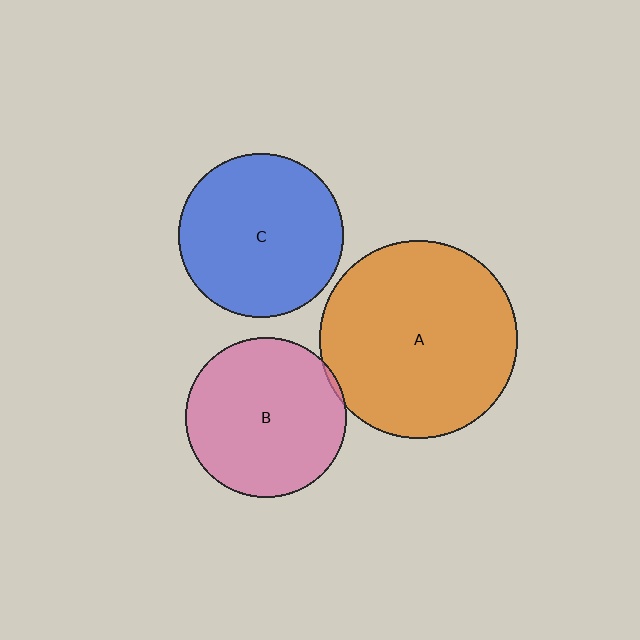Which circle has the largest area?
Circle A (orange).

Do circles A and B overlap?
Yes.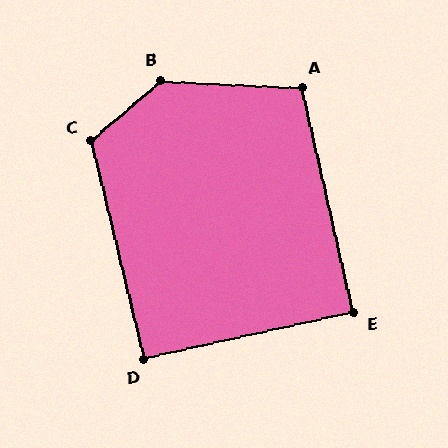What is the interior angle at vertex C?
Approximately 117 degrees (obtuse).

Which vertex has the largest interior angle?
B, at approximately 136 degrees.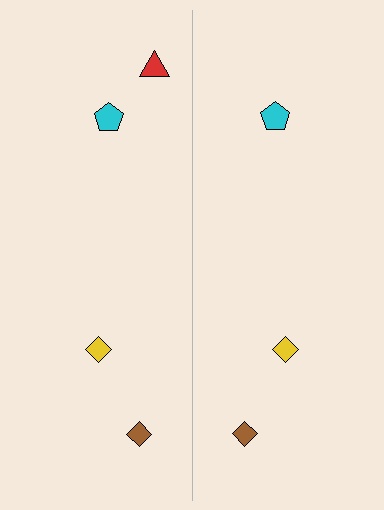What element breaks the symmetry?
A red triangle is missing from the right side.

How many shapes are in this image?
There are 7 shapes in this image.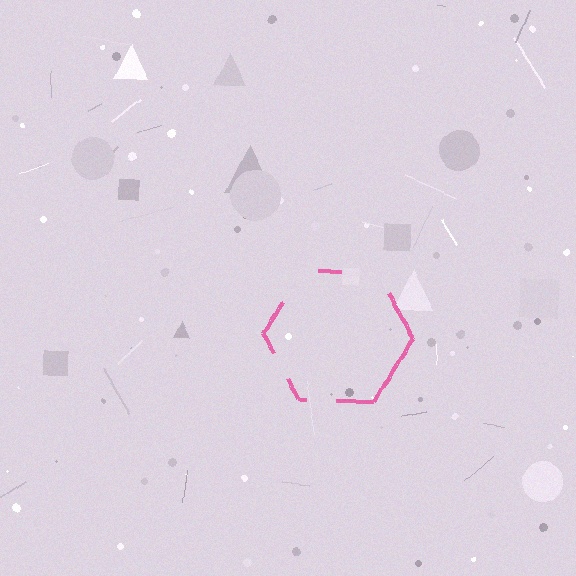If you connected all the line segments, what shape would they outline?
They would outline a hexagon.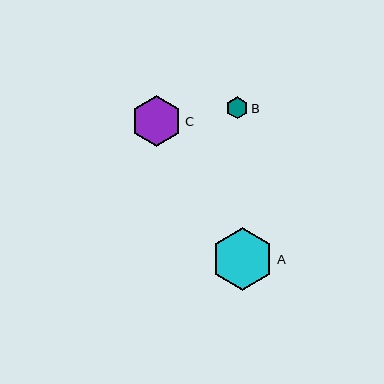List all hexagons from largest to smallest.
From largest to smallest: A, C, B.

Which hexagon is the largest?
Hexagon A is the largest with a size of approximately 63 pixels.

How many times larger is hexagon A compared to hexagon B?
Hexagon A is approximately 2.9 times the size of hexagon B.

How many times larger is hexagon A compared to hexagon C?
Hexagon A is approximately 1.2 times the size of hexagon C.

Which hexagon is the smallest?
Hexagon B is the smallest with a size of approximately 22 pixels.